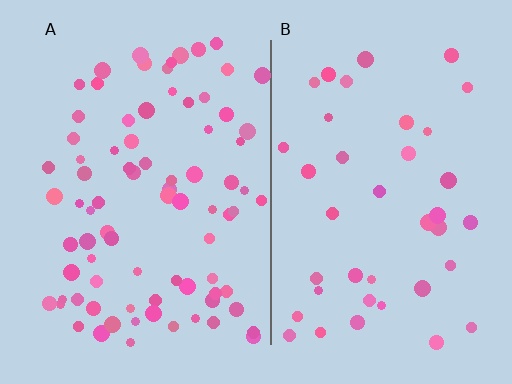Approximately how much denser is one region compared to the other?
Approximately 2.1× — region A over region B.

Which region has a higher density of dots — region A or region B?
A (the left).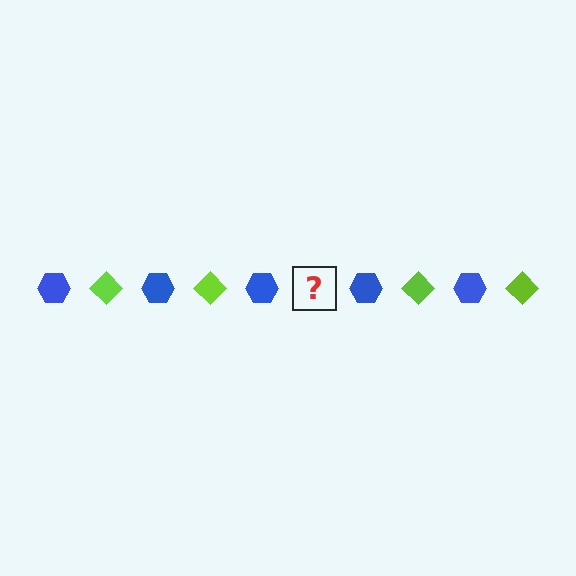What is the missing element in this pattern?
The missing element is a lime diamond.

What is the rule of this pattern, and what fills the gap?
The rule is that the pattern alternates between blue hexagon and lime diamond. The gap should be filled with a lime diamond.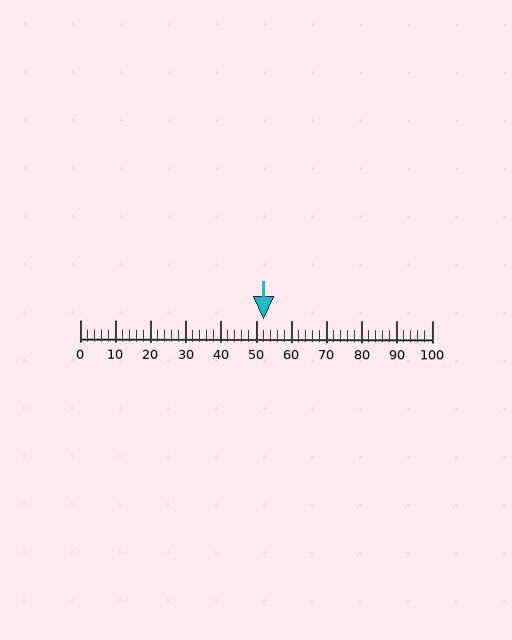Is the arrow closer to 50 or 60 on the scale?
The arrow is closer to 50.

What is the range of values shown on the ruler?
The ruler shows values from 0 to 100.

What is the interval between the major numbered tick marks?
The major tick marks are spaced 10 units apart.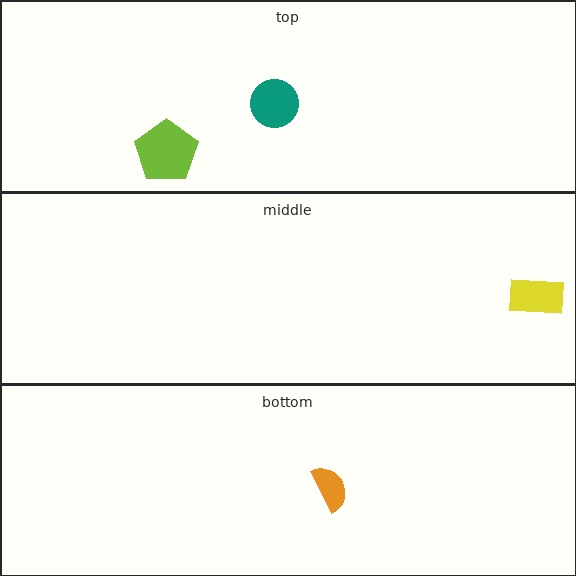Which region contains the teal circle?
The top region.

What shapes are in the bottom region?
The orange semicircle.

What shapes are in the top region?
The lime pentagon, the teal circle.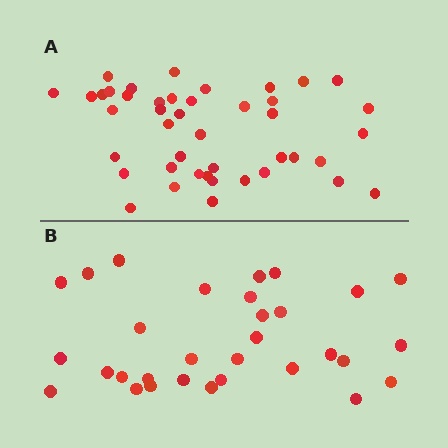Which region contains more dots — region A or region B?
Region A (the top region) has more dots.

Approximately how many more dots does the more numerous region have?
Region A has roughly 12 or so more dots than region B.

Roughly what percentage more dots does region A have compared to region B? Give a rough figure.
About 40% more.